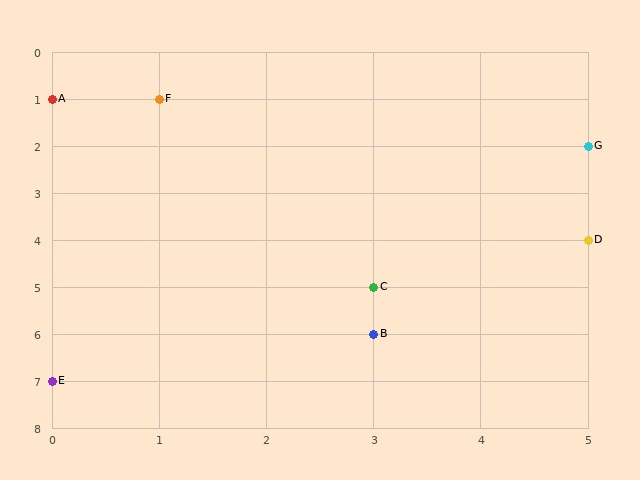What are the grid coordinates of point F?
Point F is at grid coordinates (1, 1).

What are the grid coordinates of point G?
Point G is at grid coordinates (5, 2).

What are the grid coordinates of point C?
Point C is at grid coordinates (3, 5).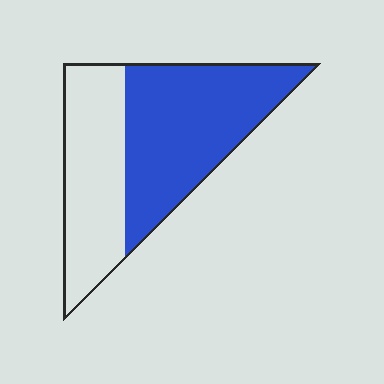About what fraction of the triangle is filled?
About three fifths (3/5).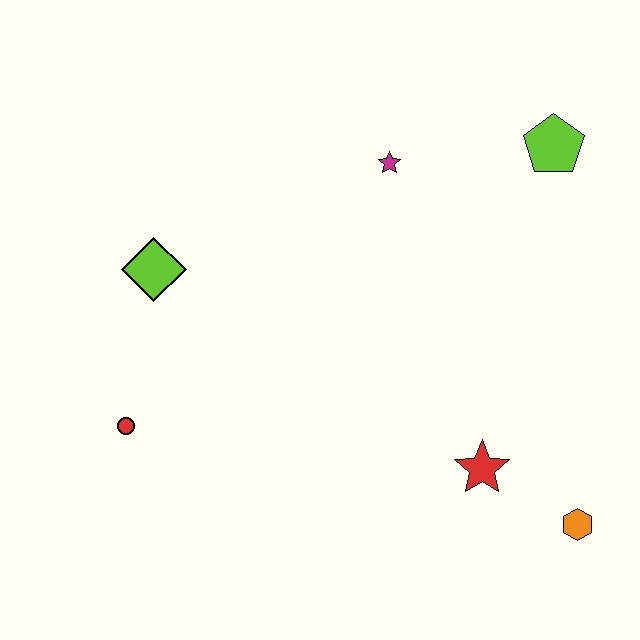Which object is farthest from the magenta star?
The orange hexagon is farthest from the magenta star.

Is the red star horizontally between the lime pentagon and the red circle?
Yes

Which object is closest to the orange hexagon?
The red star is closest to the orange hexagon.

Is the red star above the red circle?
No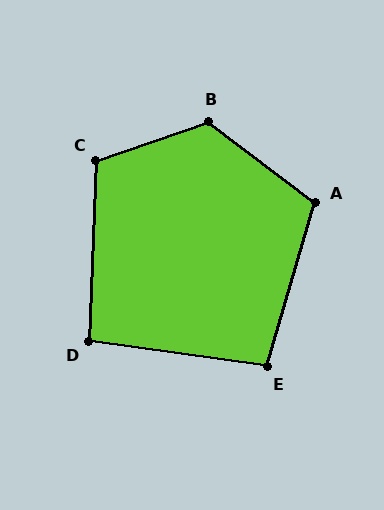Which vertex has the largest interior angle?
B, at approximately 124 degrees.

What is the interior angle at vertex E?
Approximately 98 degrees (obtuse).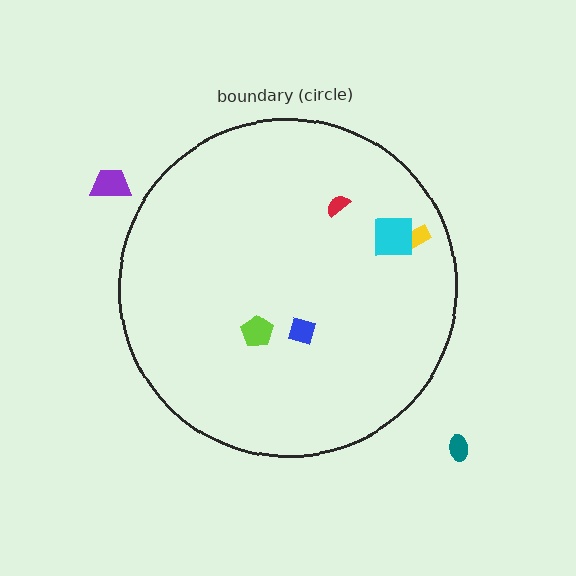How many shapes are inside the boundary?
5 inside, 2 outside.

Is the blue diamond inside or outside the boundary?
Inside.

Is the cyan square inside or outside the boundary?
Inside.